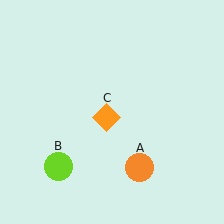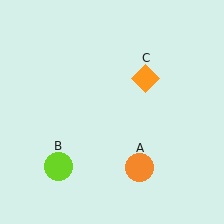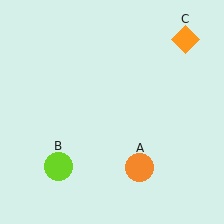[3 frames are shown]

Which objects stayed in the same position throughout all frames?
Orange circle (object A) and lime circle (object B) remained stationary.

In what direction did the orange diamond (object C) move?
The orange diamond (object C) moved up and to the right.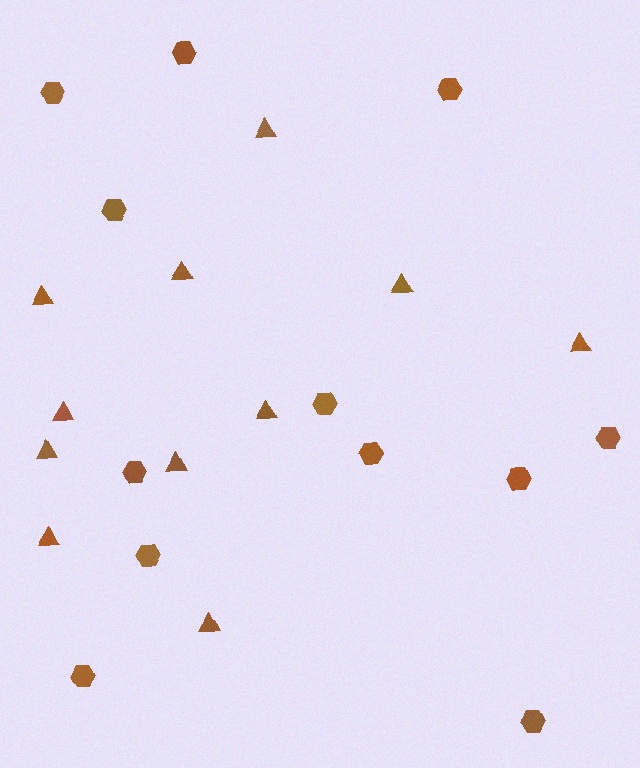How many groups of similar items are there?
There are 2 groups: one group of triangles (11) and one group of hexagons (12).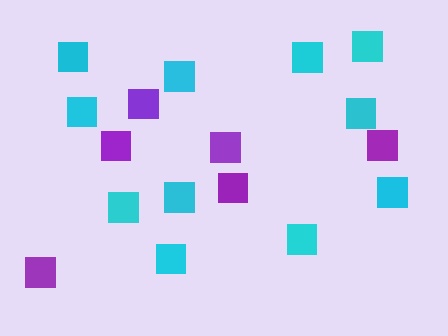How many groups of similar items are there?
There are 2 groups: one group of purple squares (6) and one group of cyan squares (11).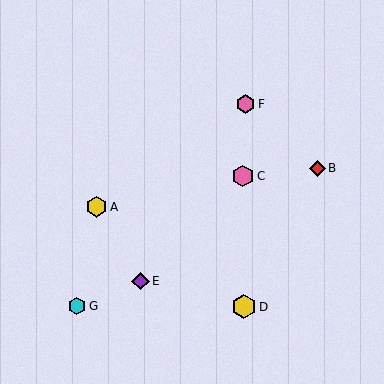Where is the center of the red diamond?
The center of the red diamond is at (318, 168).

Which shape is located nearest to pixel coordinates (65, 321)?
The cyan hexagon (labeled G) at (77, 306) is nearest to that location.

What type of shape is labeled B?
Shape B is a red diamond.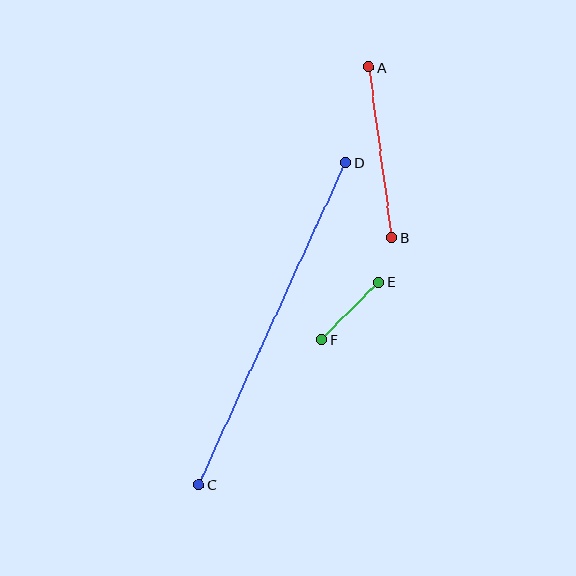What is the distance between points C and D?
The distance is approximately 354 pixels.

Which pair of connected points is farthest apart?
Points C and D are farthest apart.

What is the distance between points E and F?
The distance is approximately 81 pixels.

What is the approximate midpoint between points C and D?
The midpoint is at approximately (273, 324) pixels.